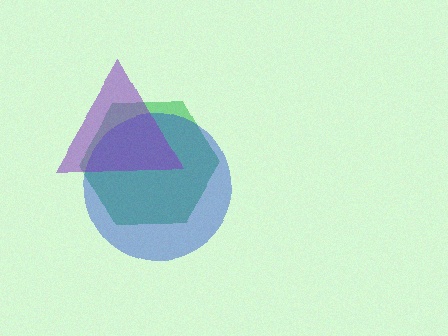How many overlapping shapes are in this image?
There are 3 overlapping shapes in the image.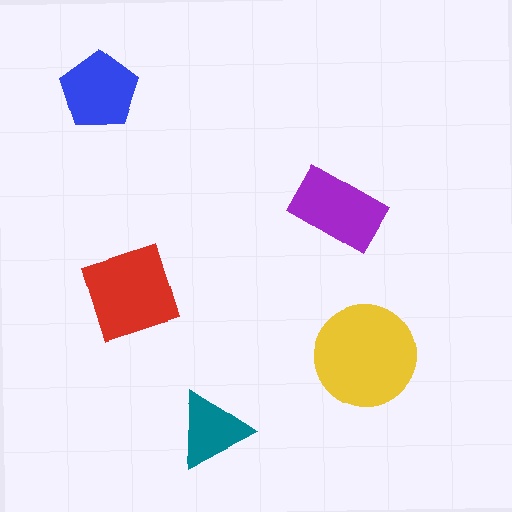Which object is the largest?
The yellow circle.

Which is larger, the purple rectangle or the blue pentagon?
The purple rectangle.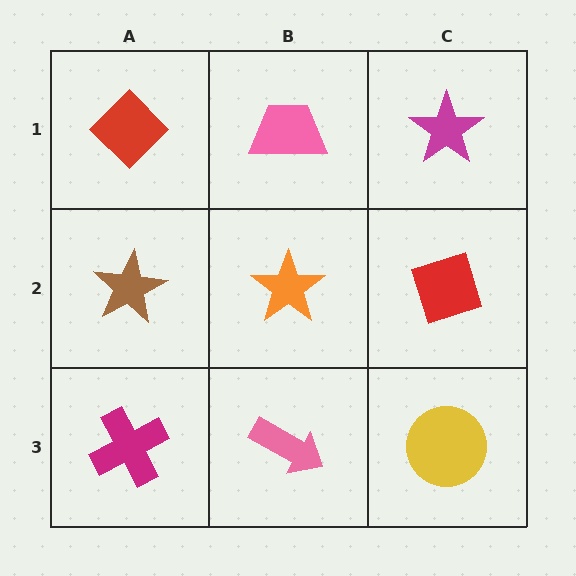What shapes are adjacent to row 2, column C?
A magenta star (row 1, column C), a yellow circle (row 3, column C), an orange star (row 2, column B).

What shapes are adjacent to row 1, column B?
An orange star (row 2, column B), a red diamond (row 1, column A), a magenta star (row 1, column C).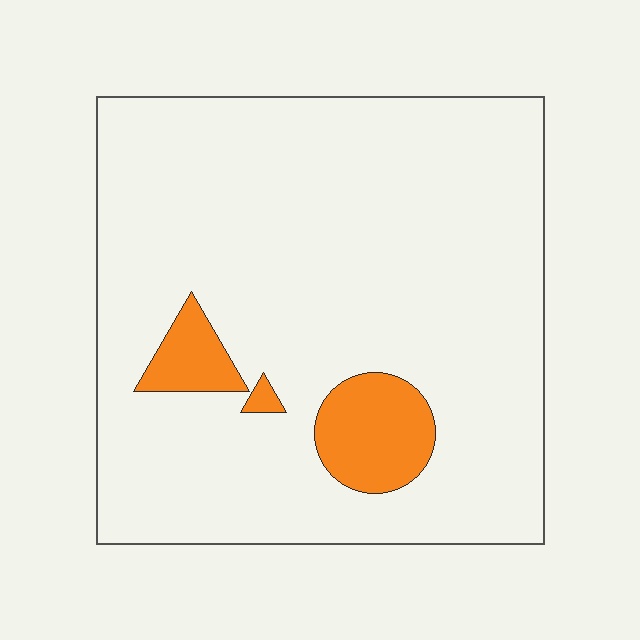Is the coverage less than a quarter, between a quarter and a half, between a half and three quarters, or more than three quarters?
Less than a quarter.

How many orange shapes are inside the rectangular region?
3.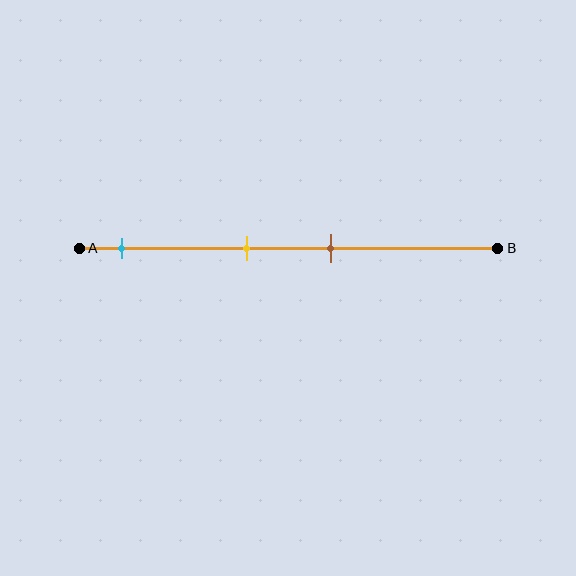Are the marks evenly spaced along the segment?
No, the marks are not evenly spaced.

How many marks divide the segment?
There are 3 marks dividing the segment.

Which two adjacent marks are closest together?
The yellow and brown marks are the closest adjacent pair.